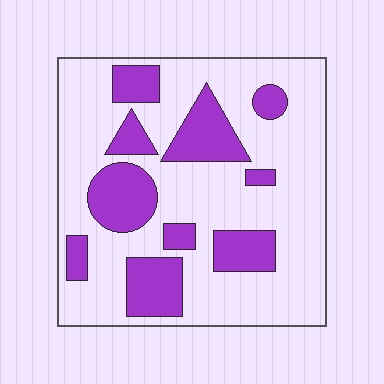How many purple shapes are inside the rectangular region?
10.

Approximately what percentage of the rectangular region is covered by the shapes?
Approximately 30%.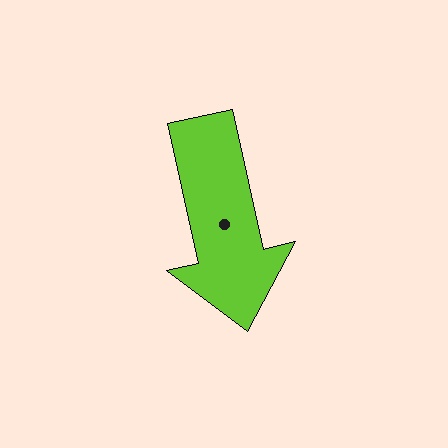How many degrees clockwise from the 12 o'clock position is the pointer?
Approximately 167 degrees.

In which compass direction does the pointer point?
South.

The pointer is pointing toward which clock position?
Roughly 6 o'clock.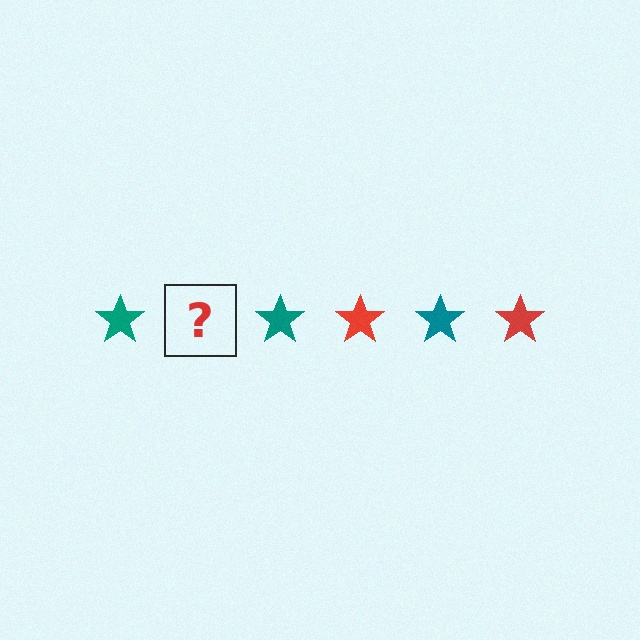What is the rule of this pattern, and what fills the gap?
The rule is that the pattern cycles through teal, red stars. The gap should be filled with a red star.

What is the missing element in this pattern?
The missing element is a red star.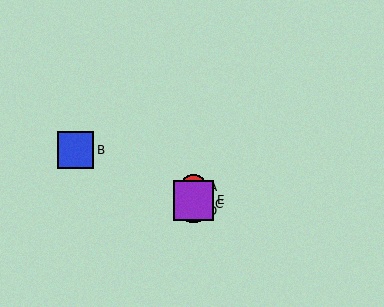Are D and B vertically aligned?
No, D is at x≈193 and B is at x≈75.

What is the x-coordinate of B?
Object B is at x≈75.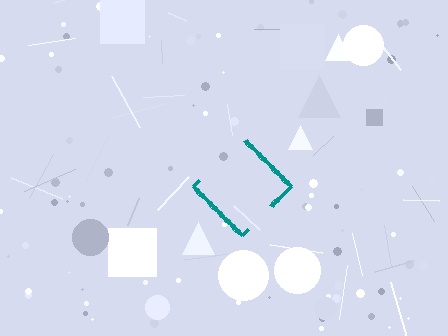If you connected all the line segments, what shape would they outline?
They would outline a diamond.